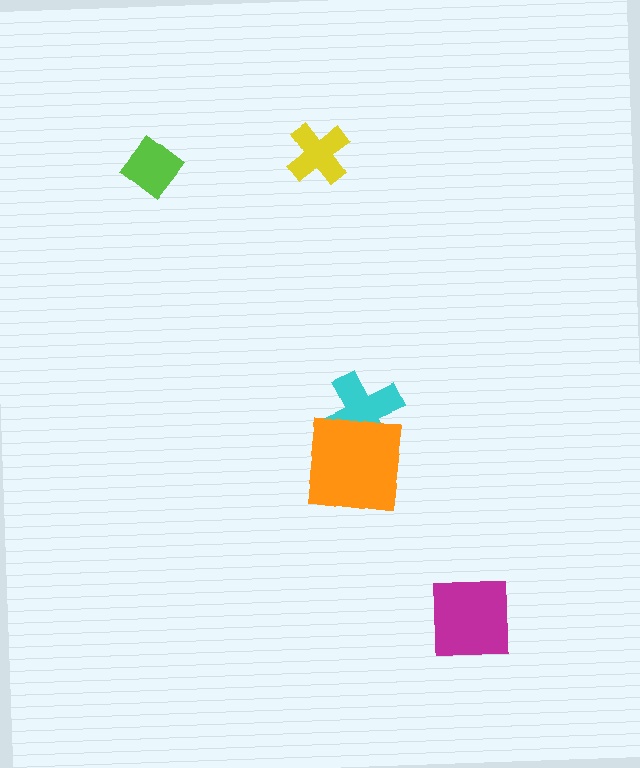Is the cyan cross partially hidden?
Yes, it is partially covered by another shape.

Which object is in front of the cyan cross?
The orange square is in front of the cyan cross.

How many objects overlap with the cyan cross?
1 object overlaps with the cyan cross.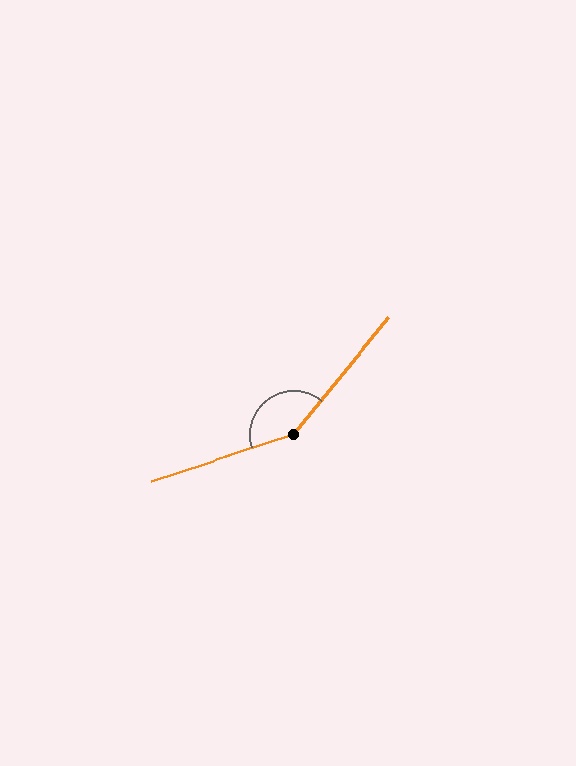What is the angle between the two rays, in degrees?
Approximately 147 degrees.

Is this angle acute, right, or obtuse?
It is obtuse.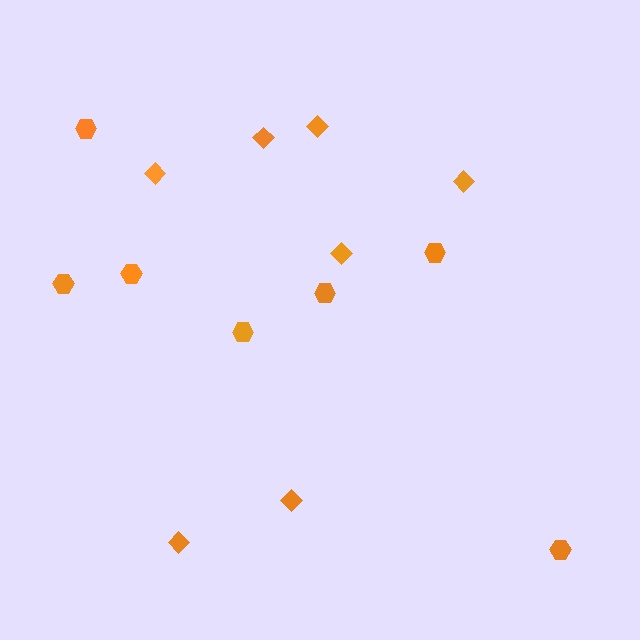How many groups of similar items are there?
There are 2 groups: one group of hexagons (7) and one group of diamonds (7).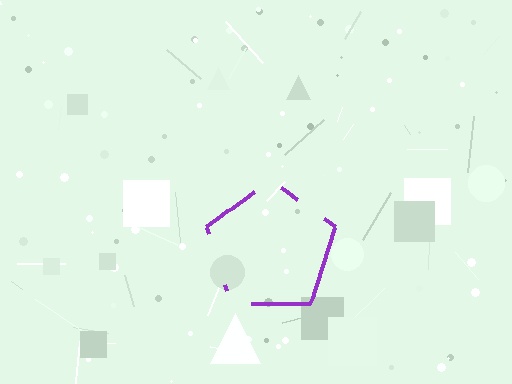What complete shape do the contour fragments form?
The contour fragments form a pentagon.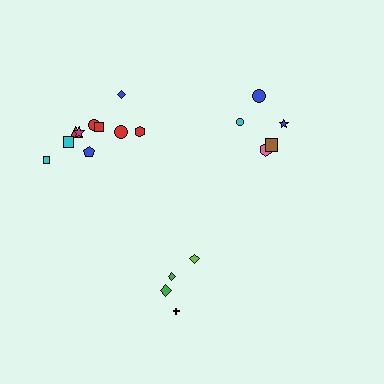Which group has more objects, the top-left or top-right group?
The top-left group.